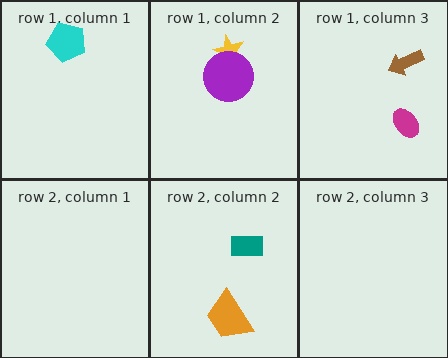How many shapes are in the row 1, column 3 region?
2.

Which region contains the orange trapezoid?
The row 2, column 2 region.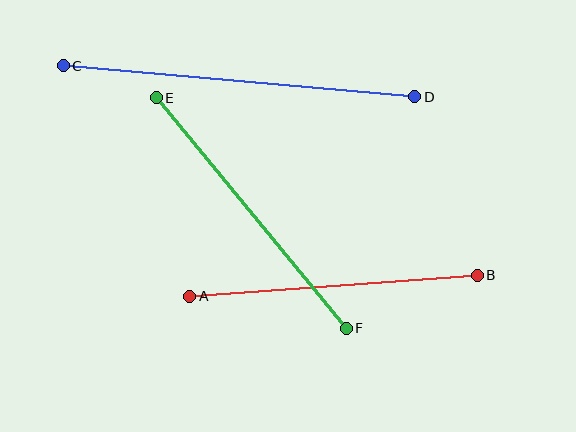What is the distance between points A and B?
The distance is approximately 288 pixels.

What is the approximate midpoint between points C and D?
The midpoint is at approximately (239, 81) pixels.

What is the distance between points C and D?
The distance is approximately 353 pixels.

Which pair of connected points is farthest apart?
Points C and D are farthest apart.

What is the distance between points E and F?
The distance is approximately 299 pixels.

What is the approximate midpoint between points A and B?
The midpoint is at approximately (334, 286) pixels.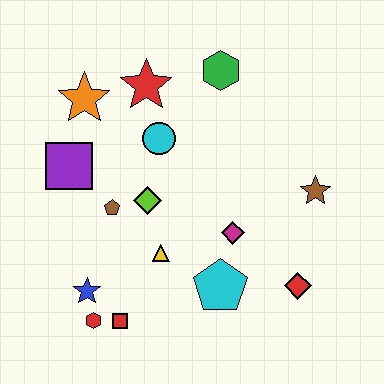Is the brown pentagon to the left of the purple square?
No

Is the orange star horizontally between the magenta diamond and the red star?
No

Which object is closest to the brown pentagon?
The lime diamond is closest to the brown pentagon.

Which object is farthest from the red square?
The green hexagon is farthest from the red square.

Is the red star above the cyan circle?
Yes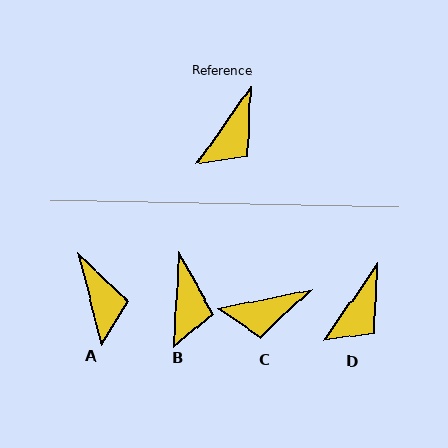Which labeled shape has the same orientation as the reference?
D.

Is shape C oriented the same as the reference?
No, it is off by about 43 degrees.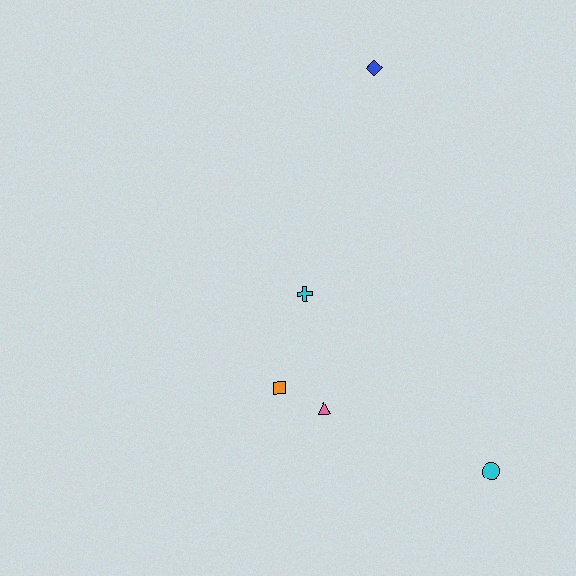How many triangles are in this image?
There is 1 triangle.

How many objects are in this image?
There are 5 objects.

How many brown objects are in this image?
There are no brown objects.